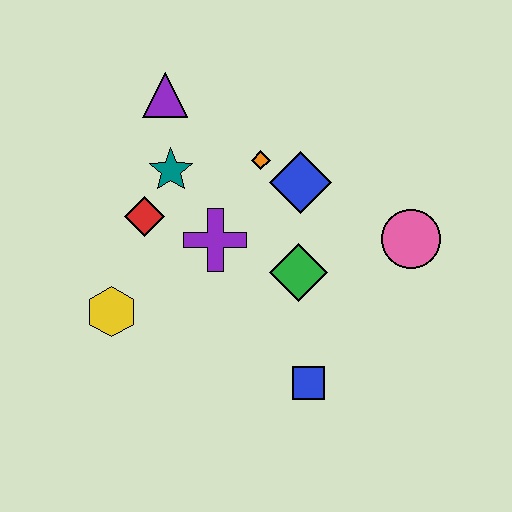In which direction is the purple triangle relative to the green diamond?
The purple triangle is above the green diamond.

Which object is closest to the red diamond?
The teal star is closest to the red diamond.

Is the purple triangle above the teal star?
Yes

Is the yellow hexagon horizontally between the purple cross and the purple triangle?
No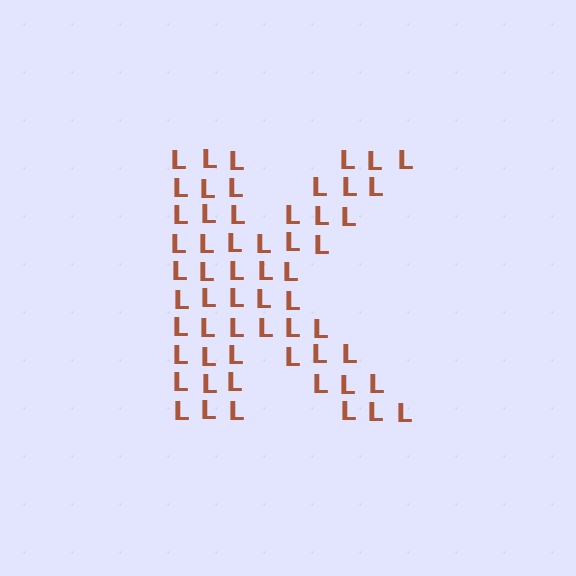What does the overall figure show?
The overall figure shows the letter K.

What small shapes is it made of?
It is made of small letter L's.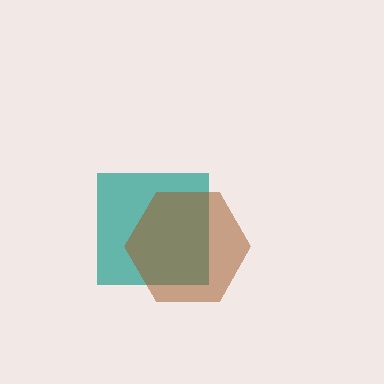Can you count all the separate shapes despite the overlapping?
Yes, there are 2 separate shapes.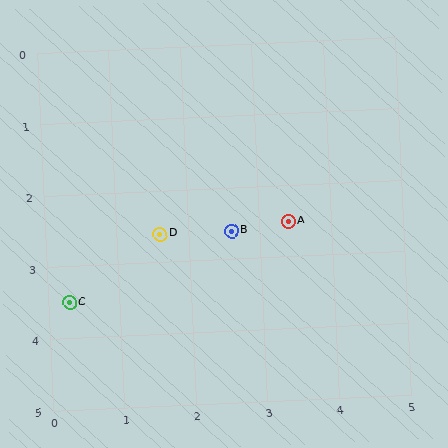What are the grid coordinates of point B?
Point B is at approximately (2.6, 2.6).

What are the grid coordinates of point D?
Point D is at approximately (1.6, 2.6).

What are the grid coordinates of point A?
Point A is at approximately (3.4, 2.5).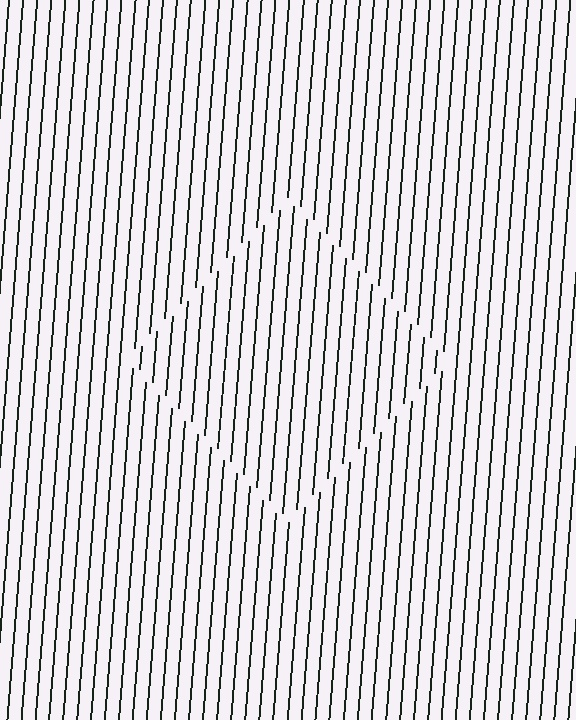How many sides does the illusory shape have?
4 sides — the line-ends trace a square.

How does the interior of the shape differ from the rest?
The interior of the shape contains the same grating, shifted by half a period — the contour is defined by the phase discontinuity where line-ends from the inner and outer gratings abut.